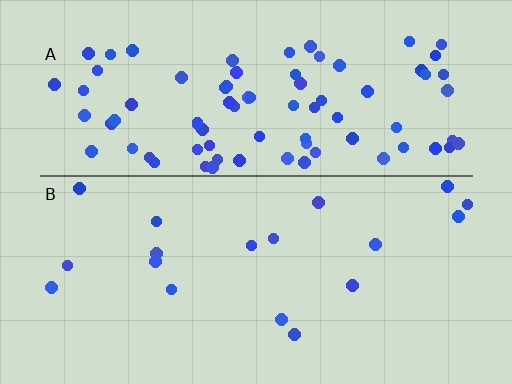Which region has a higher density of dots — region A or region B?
A (the top).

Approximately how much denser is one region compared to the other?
Approximately 4.7× — region A over region B.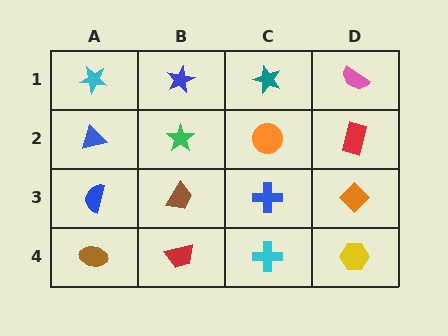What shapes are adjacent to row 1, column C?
An orange circle (row 2, column C), a blue star (row 1, column B), a pink semicircle (row 1, column D).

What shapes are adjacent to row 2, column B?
A blue star (row 1, column B), a brown trapezoid (row 3, column B), a blue triangle (row 2, column A), an orange circle (row 2, column C).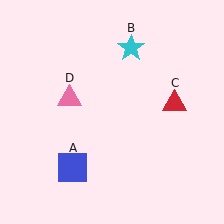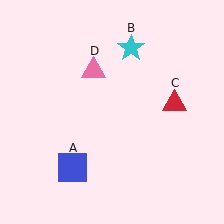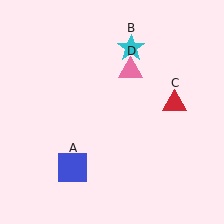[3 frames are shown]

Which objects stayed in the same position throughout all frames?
Blue square (object A) and cyan star (object B) and red triangle (object C) remained stationary.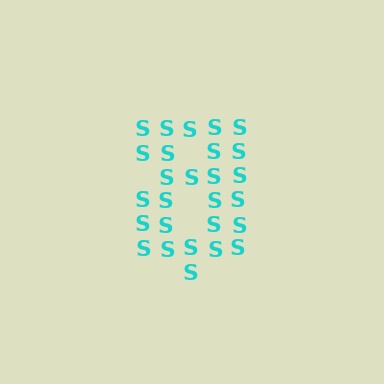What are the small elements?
The small elements are letter S's.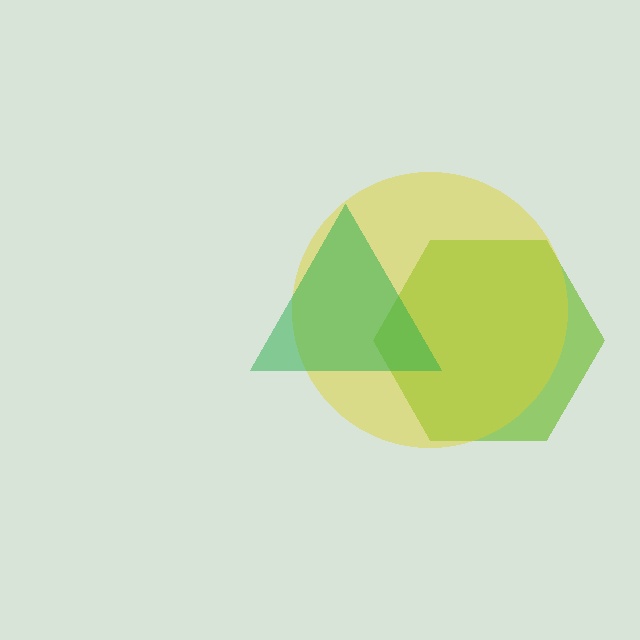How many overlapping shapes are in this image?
There are 3 overlapping shapes in the image.